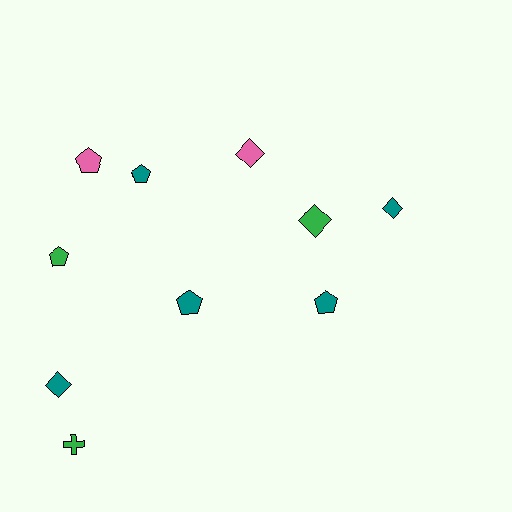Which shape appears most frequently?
Pentagon, with 5 objects.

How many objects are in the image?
There are 10 objects.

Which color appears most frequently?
Teal, with 5 objects.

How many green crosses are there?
There is 1 green cross.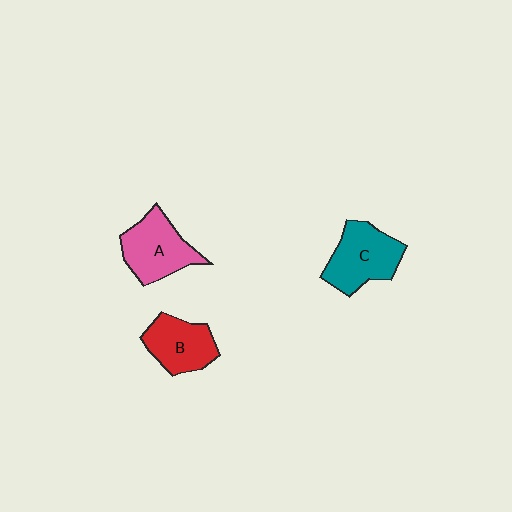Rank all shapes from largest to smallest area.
From largest to smallest: C (teal), A (pink), B (red).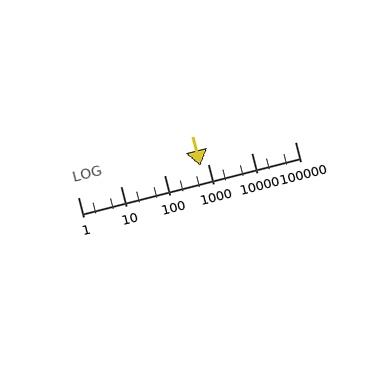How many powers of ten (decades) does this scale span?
The scale spans 5 decades, from 1 to 100000.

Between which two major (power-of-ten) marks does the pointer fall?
The pointer is between 100 and 1000.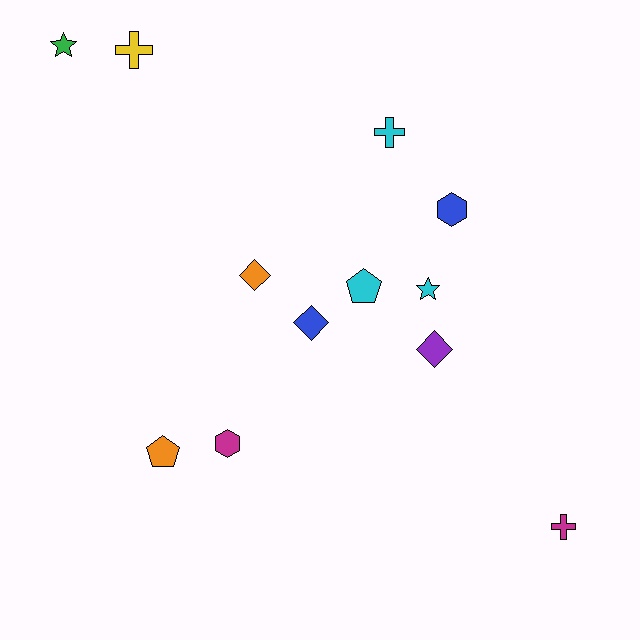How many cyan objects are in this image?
There are 3 cyan objects.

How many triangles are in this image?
There are no triangles.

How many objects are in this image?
There are 12 objects.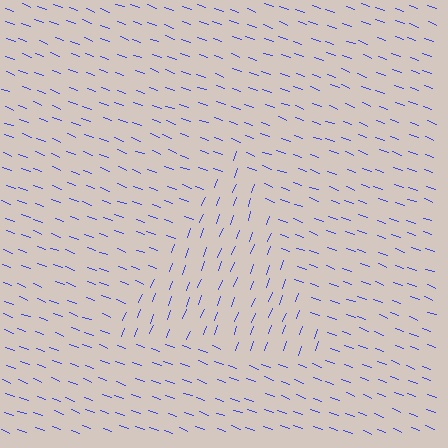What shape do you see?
I see a triangle.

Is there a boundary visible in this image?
Yes, there is a texture boundary formed by a change in line orientation.